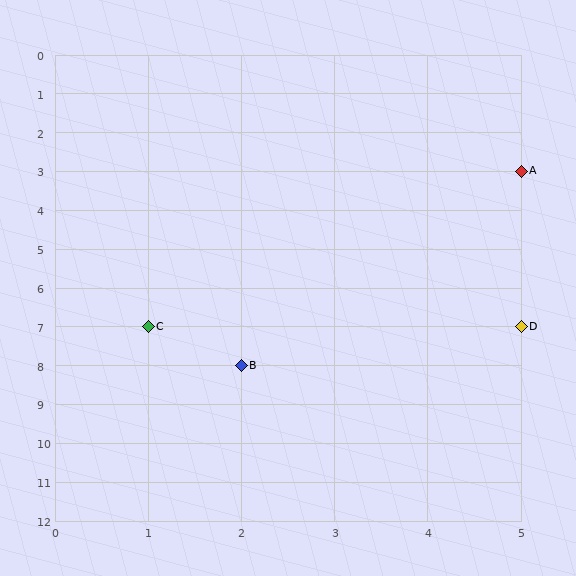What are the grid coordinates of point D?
Point D is at grid coordinates (5, 7).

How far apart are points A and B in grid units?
Points A and B are 3 columns and 5 rows apart (about 5.8 grid units diagonally).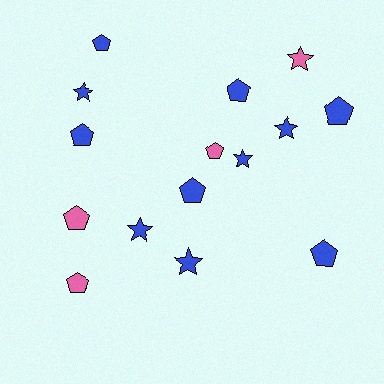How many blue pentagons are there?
There are 6 blue pentagons.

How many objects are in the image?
There are 15 objects.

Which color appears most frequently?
Blue, with 11 objects.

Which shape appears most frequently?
Pentagon, with 9 objects.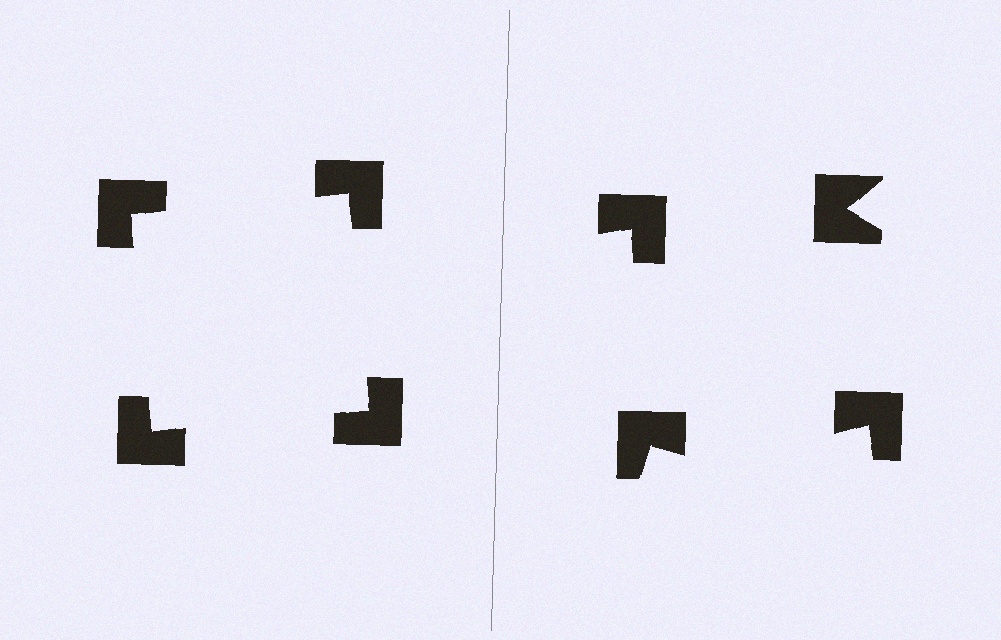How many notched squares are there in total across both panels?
8 — 4 on each side.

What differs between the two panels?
The notched squares are positioned identically on both sides; only the wedge orientations differ. On the left they align to a square; on the right they are misaligned.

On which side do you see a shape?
An illusory square appears on the left side. On the right side the wedge cuts are rotated, so no coherent shape forms.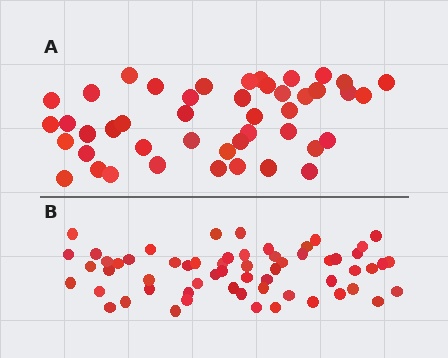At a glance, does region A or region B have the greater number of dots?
Region B (the bottom region) has more dots.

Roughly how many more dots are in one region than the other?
Region B has approximately 15 more dots than region A.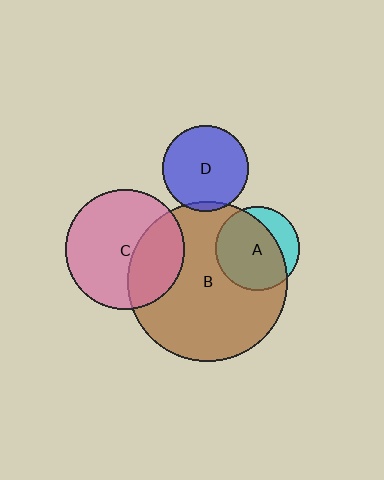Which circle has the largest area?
Circle B (brown).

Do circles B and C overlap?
Yes.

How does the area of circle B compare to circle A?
Approximately 3.7 times.